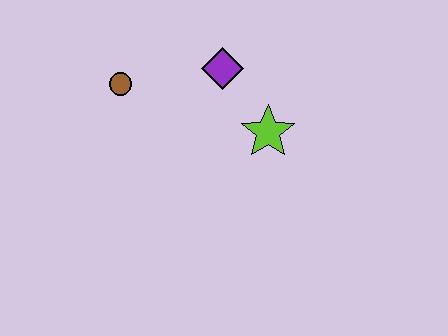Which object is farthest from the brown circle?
The lime star is farthest from the brown circle.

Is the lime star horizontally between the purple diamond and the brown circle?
No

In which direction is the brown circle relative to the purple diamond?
The brown circle is to the left of the purple diamond.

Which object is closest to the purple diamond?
The lime star is closest to the purple diamond.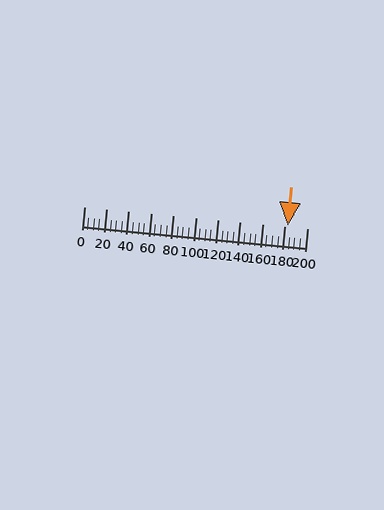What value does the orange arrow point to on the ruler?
The orange arrow points to approximately 183.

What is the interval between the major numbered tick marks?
The major tick marks are spaced 20 units apart.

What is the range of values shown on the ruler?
The ruler shows values from 0 to 200.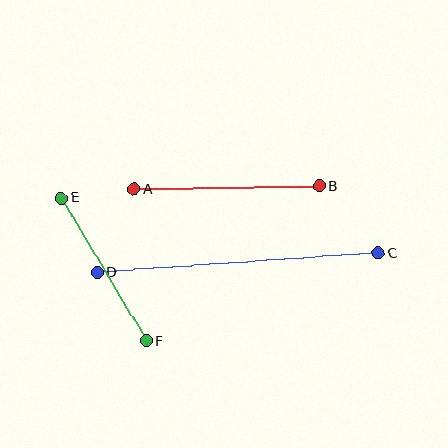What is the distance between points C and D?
The distance is approximately 282 pixels.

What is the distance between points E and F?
The distance is approximately 166 pixels.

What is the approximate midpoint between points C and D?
The midpoint is at approximately (238, 263) pixels.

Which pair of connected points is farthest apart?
Points C and D are farthest apart.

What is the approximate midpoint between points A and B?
The midpoint is at approximately (227, 188) pixels.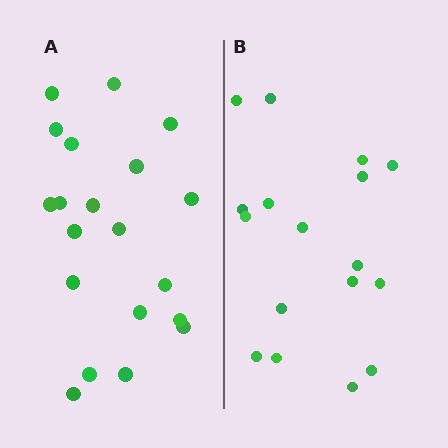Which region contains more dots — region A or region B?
Region A (the left region) has more dots.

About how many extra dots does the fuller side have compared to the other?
Region A has just a few more — roughly 2 or 3 more dots than region B.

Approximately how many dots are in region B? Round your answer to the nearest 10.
About 20 dots. (The exact count is 17, which rounds to 20.)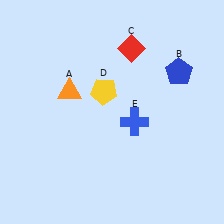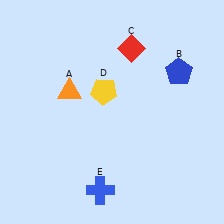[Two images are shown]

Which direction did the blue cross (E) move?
The blue cross (E) moved down.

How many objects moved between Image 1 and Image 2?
1 object moved between the two images.